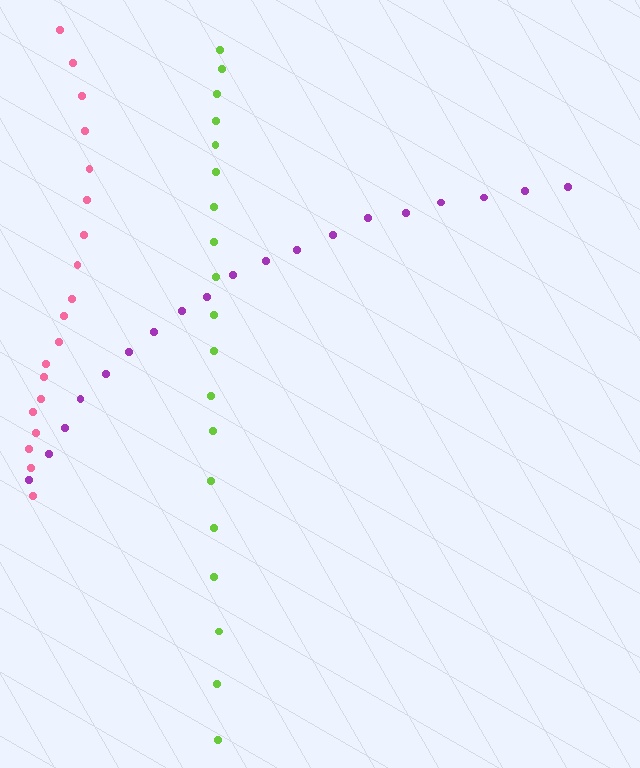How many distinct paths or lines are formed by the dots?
There are 3 distinct paths.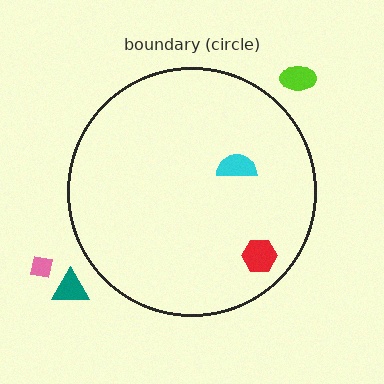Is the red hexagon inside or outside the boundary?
Inside.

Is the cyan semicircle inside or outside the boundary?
Inside.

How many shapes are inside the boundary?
2 inside, 3 outside.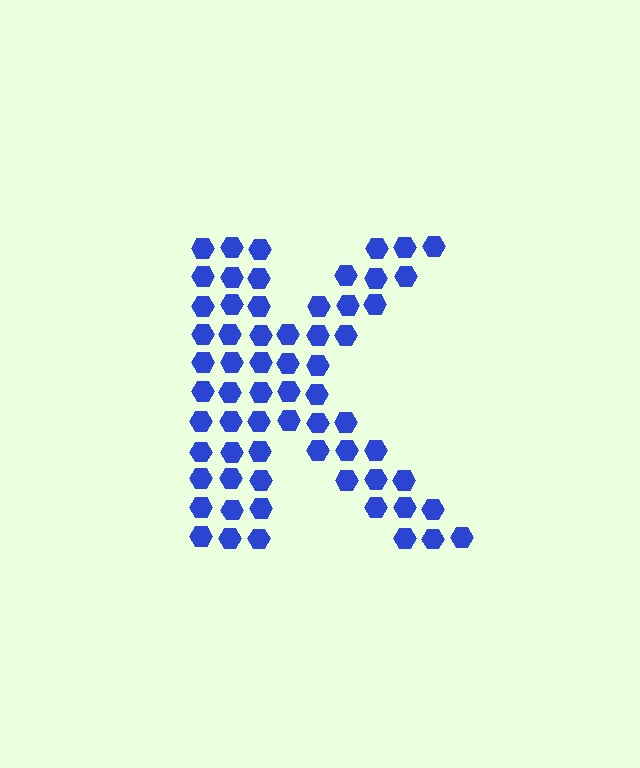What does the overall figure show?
The overall figure shows the letter K.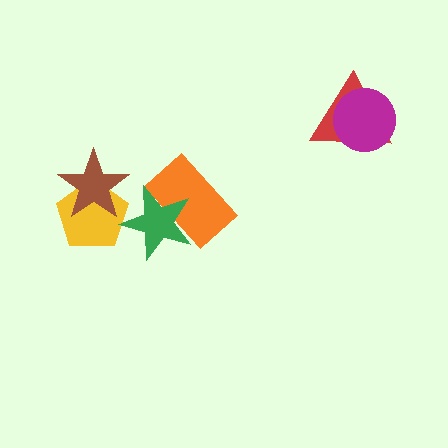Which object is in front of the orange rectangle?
The green star is in front of the orange rectangle.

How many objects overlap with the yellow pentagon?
2 objects overlap with the yellow pentagon.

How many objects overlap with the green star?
2 objects overlap with the green star.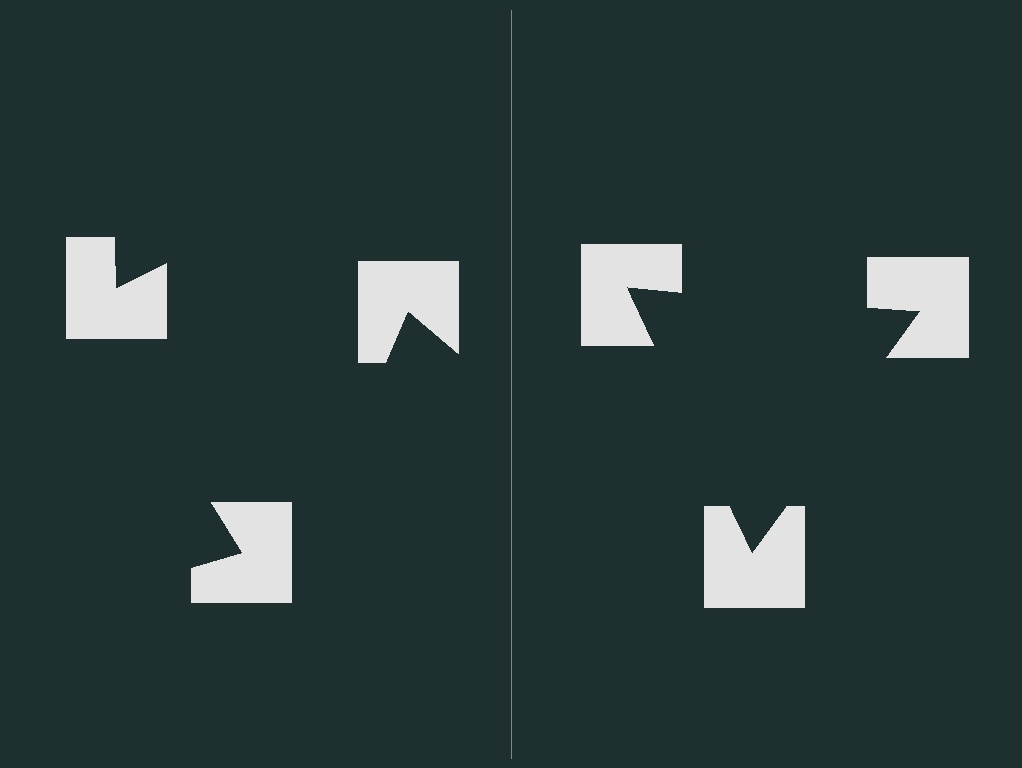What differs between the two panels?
The notched squares are positioned identically on both sides; only the wedge orientations differ. On the right they align to a triangle; on the left they are misaligned.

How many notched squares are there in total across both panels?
6 — 3 on each side.